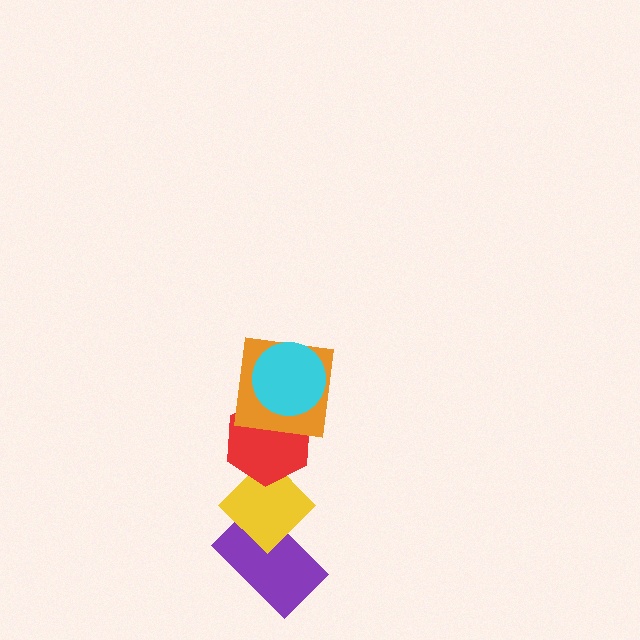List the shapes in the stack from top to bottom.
From top to bottom: the cyan circle, the orange square, the red hexagon, the yellow diamond, the purple rectangle.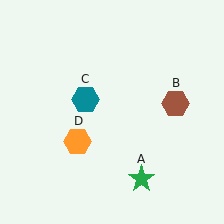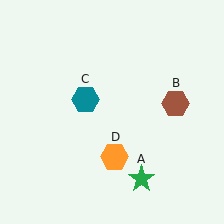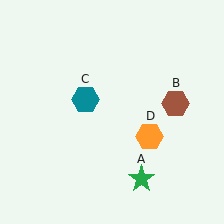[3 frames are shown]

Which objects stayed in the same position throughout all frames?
Green star (object A) and brown hexagon (object B) and teal hexagon (object C) remained stationary.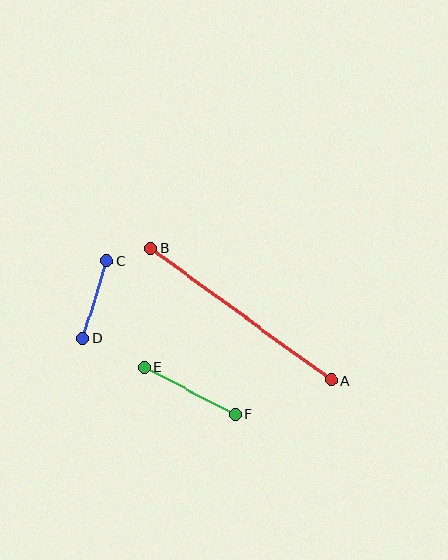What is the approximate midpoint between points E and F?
The midpoint is at approximately (190, 391) pixels.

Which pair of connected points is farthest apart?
Points A and B are farthest apart.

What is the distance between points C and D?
The distance is approximately 81 pixels.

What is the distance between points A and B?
The distance is approximately 223 pixels.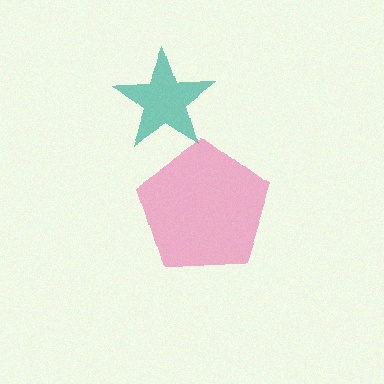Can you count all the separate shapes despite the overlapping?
Yes, there are 2 separate shapes.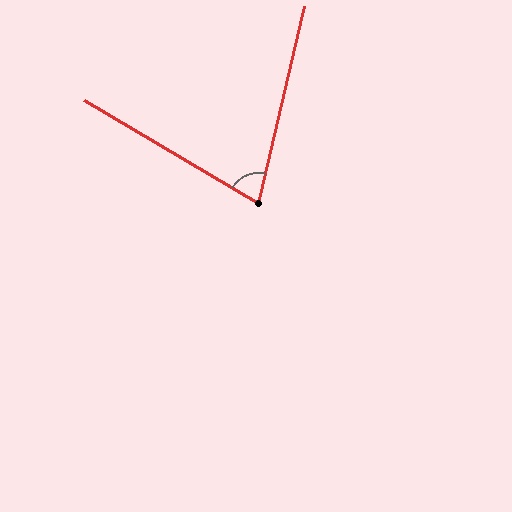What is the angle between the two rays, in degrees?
Approximately 73 degrees.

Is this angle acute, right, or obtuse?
It is acute.